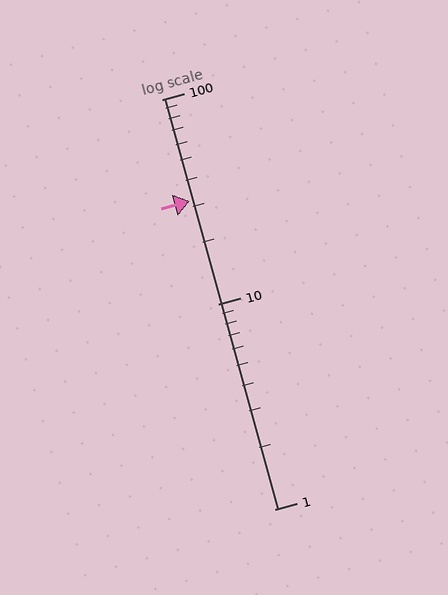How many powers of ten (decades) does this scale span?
The scale spans 2 decades, from 1 to 100.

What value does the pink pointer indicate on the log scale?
The pointer indicates approximately 32.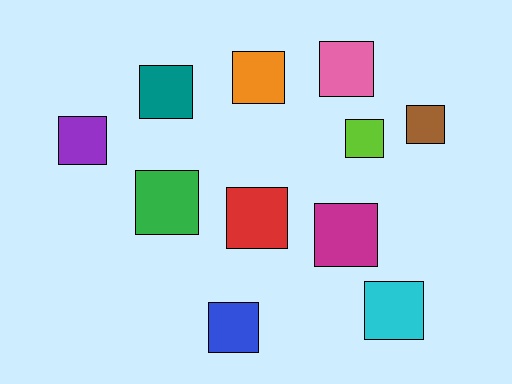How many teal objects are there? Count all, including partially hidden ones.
There is 1 teal object.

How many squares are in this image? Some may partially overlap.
There are 11 squares.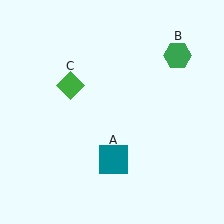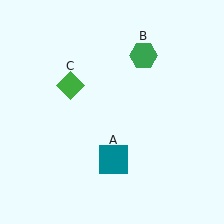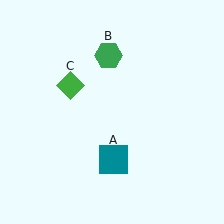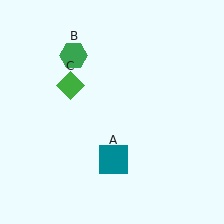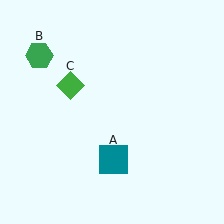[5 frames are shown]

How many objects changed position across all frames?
1 object changed position: green hexagon (object B).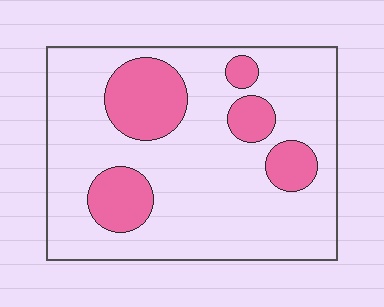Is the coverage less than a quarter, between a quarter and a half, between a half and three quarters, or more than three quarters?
Less than a quarter.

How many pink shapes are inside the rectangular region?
5.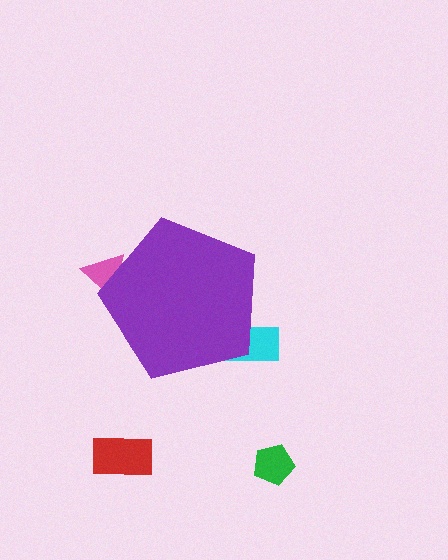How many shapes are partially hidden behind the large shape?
2 shapes are partially hidden.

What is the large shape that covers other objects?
A purple pentagon.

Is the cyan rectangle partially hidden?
Yes, the cyan rectangle is partially hidden behind the purple pentagon.